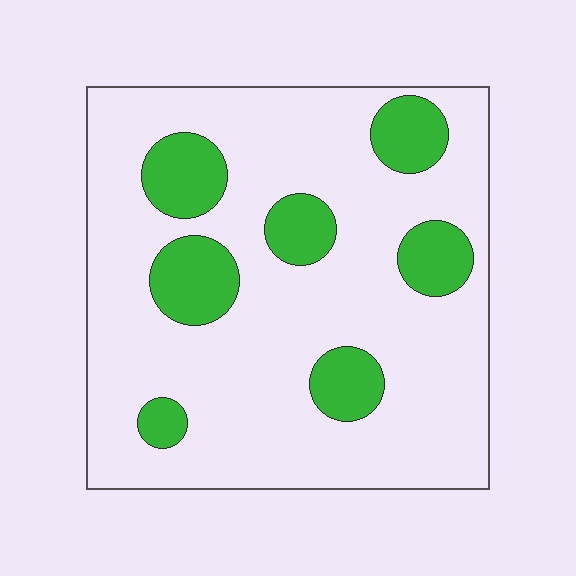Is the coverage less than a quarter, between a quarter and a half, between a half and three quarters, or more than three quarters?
Less than a quarter.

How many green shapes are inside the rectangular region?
7.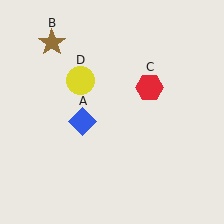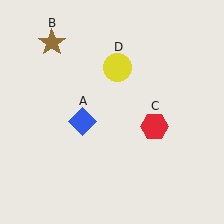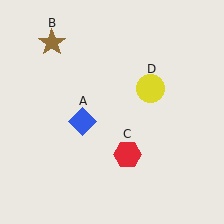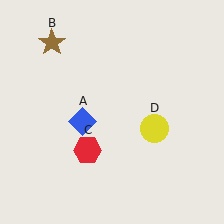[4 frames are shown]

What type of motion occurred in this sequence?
The red hexagon (object C), yellow circle (object D) rotated clockwise around the center of the scene.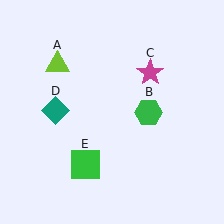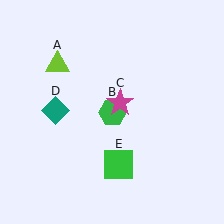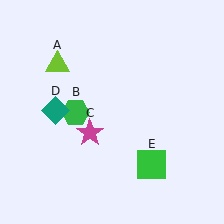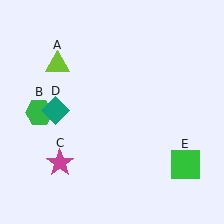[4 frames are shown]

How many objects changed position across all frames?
3 objects changed position: green hexagon (object B), magenta star (object C), green square (object E).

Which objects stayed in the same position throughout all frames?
Lime triangle (object A) and teal diamond (object D) remained stationary.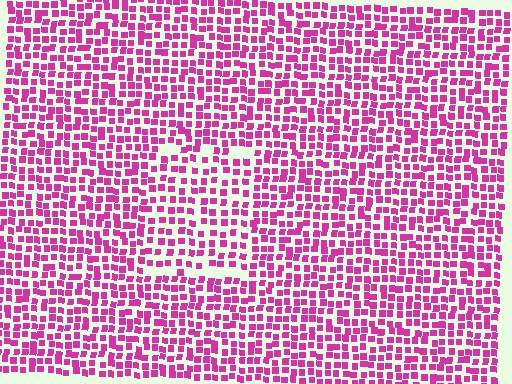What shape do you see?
I see a rectangle.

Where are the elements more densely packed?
The elements are more densely packed outside the rectangle boundary.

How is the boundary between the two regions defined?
The boundary is defined by a change in element density (approximately 1.4x ratio). All elements are the same color, size, and shape.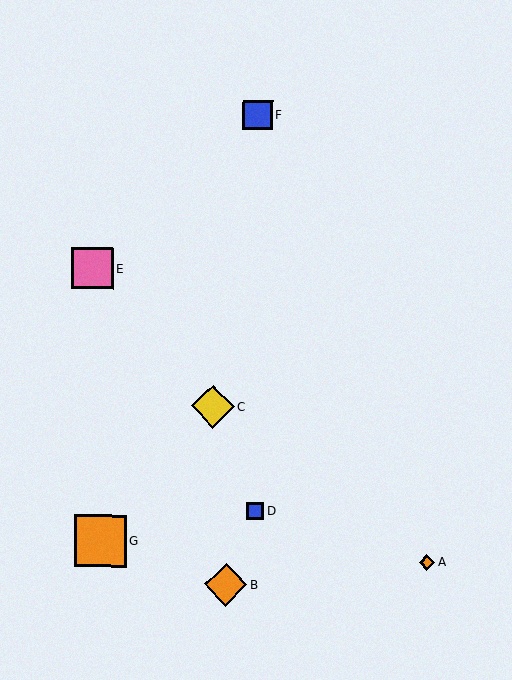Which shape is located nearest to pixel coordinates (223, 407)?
The yellow diamond (labeled C) at (213, 406) is nearest to that location.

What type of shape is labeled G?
Shape G is an orange square.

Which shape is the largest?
The orange square (labeled G) is the largest.